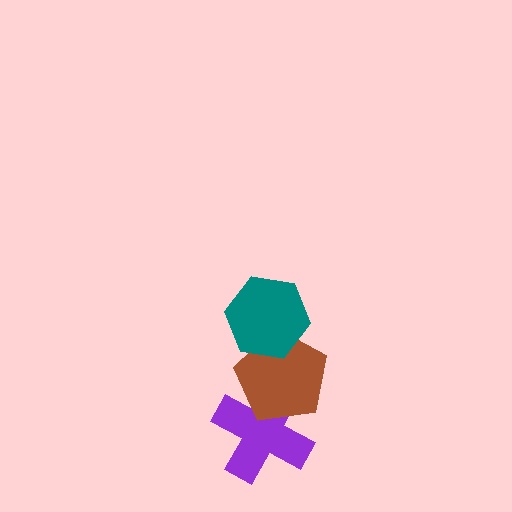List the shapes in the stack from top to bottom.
From top to bottom: the teal hexagon, the brown pentagon, the purple cross.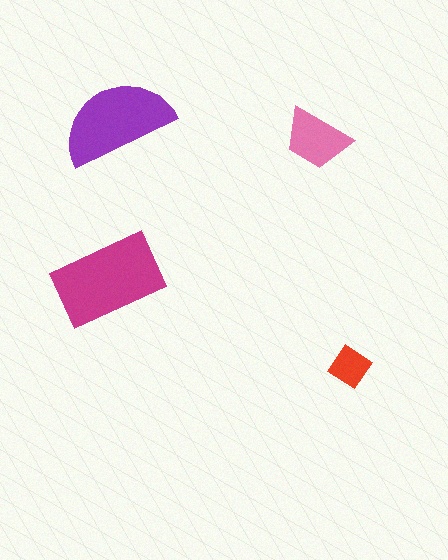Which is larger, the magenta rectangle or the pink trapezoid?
The magenta rectangle.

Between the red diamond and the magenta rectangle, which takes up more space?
The magenta rectangle.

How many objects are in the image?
There are 4 objects in the image.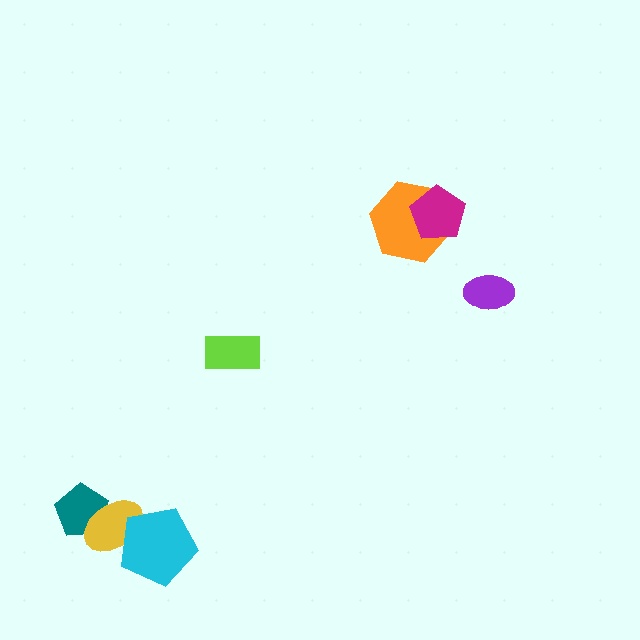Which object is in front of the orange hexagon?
The magenta pentagon is in front of the orange hexagon.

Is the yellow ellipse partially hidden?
Yes, it is partially covered by another shape.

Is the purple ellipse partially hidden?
No, no other shape covers it.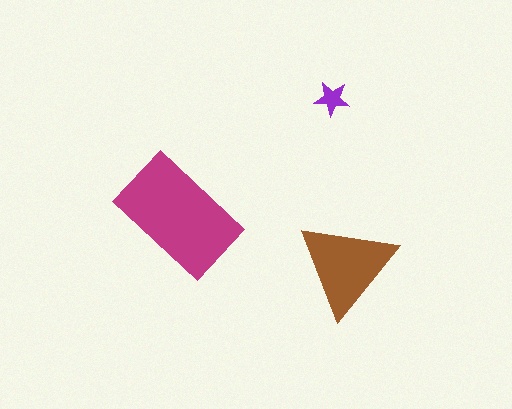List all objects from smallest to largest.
The purple star, the brown triangle, the magenta rectangle.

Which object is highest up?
The purple star is topmost.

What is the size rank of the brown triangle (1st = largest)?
2nd.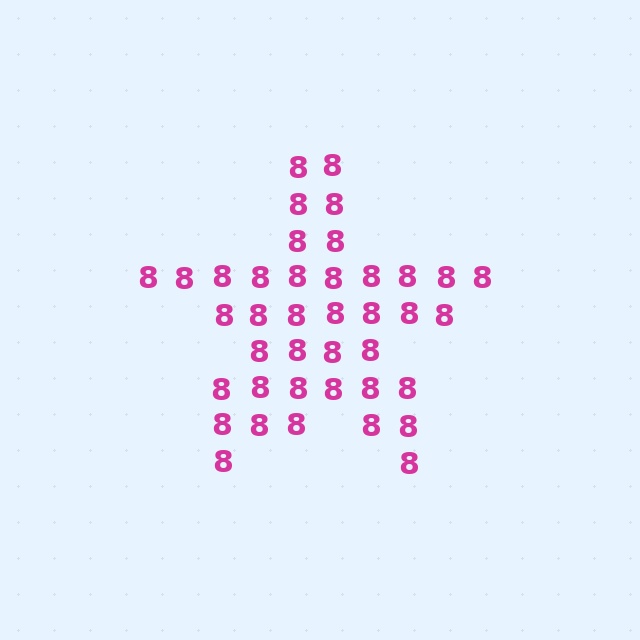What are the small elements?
The small elements are digit 8's.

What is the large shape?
The large shape is a star.